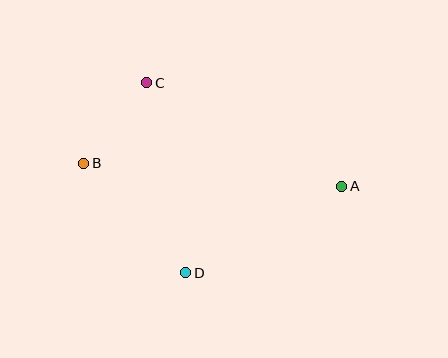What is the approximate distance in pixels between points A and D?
The distance between A and D is approximately 178 pixels.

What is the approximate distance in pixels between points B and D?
The distance between B and D is approximately 150 pixels.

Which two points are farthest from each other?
Points A and B are farthest from each other.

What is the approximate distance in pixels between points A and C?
The distance between A and C is approximately 221 pixels.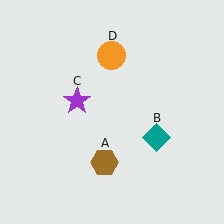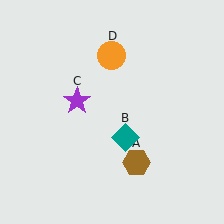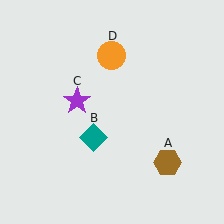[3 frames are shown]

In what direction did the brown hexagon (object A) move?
The brown hexagon (object A) moved right.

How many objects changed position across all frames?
2 objects changed position: brown hexagon (object A), teal diamond (object B).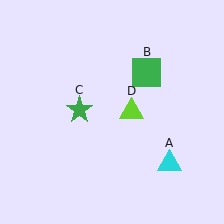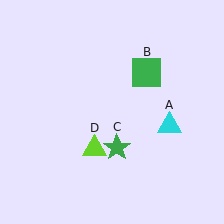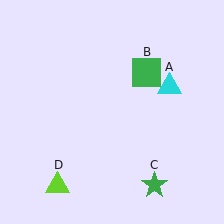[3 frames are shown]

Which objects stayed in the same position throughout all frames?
Green square (object B) remained stationary.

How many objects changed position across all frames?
3 objects changed position: cyan triangle (object A), green star (object C), lime triangle (object D).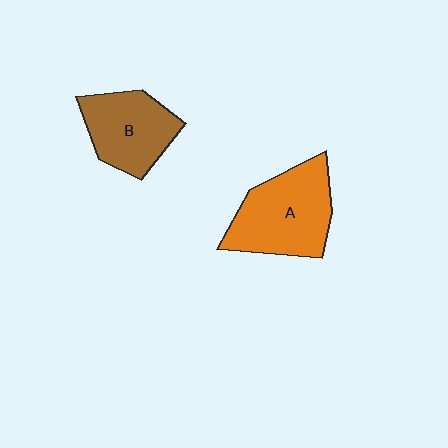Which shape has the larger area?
Shape A (orange).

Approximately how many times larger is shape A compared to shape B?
Approximately 1.3 times.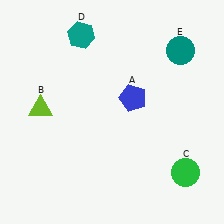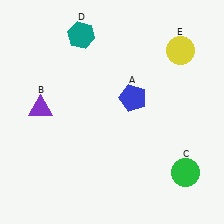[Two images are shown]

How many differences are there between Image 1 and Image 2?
There are 2 differences between the two images.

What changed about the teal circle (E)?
In Image 1, E is teal. In Image 2, it changed to yellow.